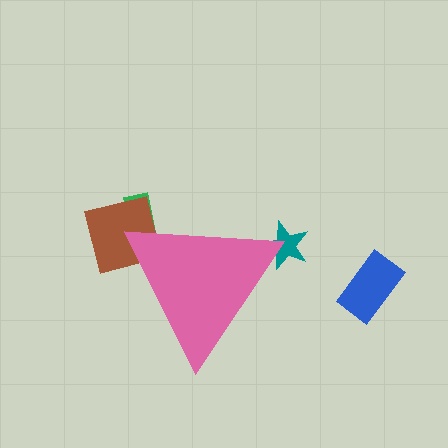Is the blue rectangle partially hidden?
No, the blue rectangle is fully visible.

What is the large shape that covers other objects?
A pink triangle.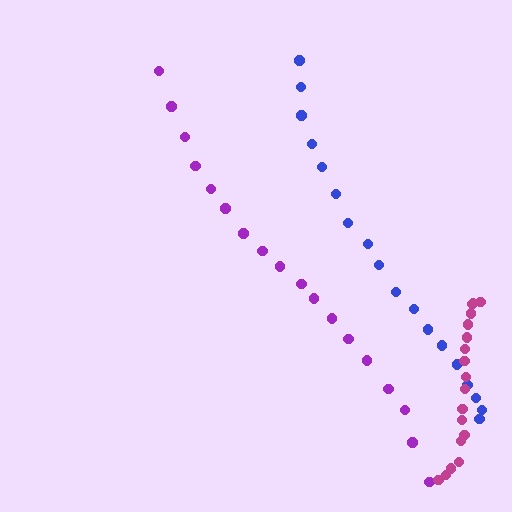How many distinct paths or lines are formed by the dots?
There are 3 distinct paths.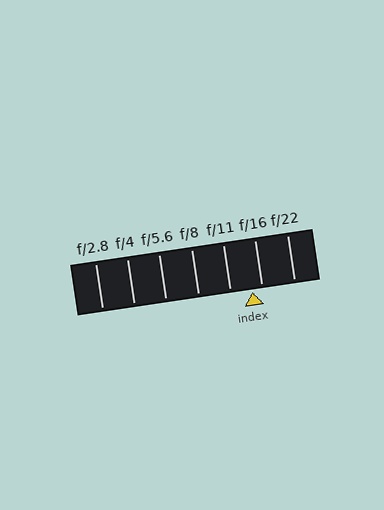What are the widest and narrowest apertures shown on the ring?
The widest aperture shown is f/2.8 and the narrowest is f/22.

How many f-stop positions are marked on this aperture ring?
There are 7 f-stop positions marked.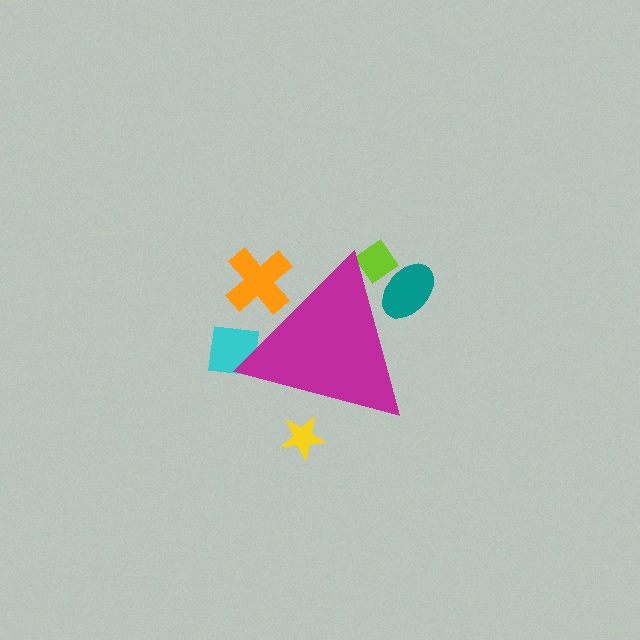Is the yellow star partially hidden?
Yes, the yellow star is partially hidden behind the magenta triangle.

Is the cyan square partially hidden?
Yes, the cyan square is partially hidden behind the magenta triangle.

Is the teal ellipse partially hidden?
Yes, the teal ellipse is partially hidden behind the magenta triangle.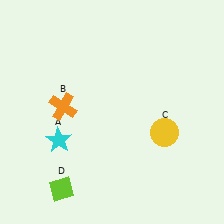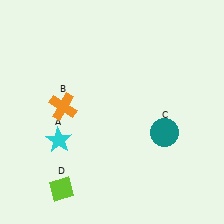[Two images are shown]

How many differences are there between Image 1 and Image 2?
There is 1 difference between the two images.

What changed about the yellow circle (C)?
In Image 1, C is yellow. In Image 2, it changed to teal.